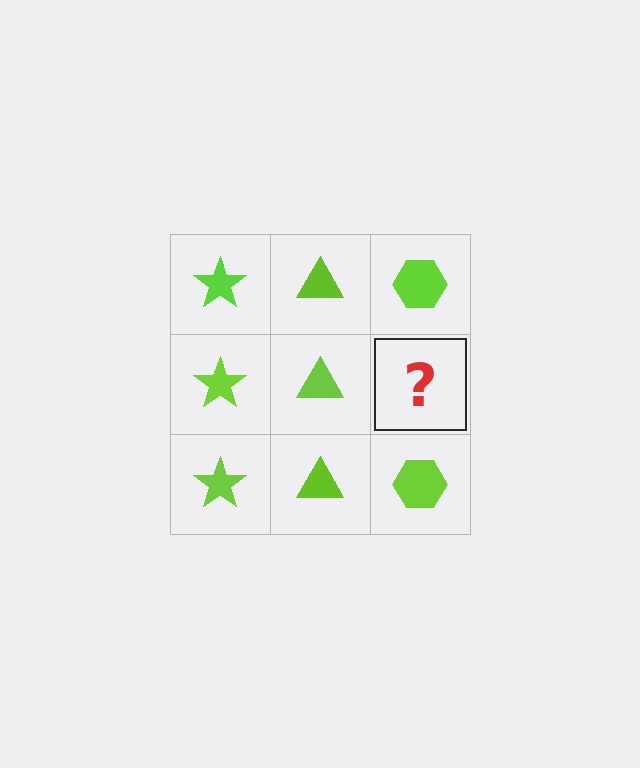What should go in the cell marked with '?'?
The missing cell should contain a lime hexagon.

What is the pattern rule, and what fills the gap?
The rule is that each column has a consistent shape. The gap should be filled with a lime hexagon.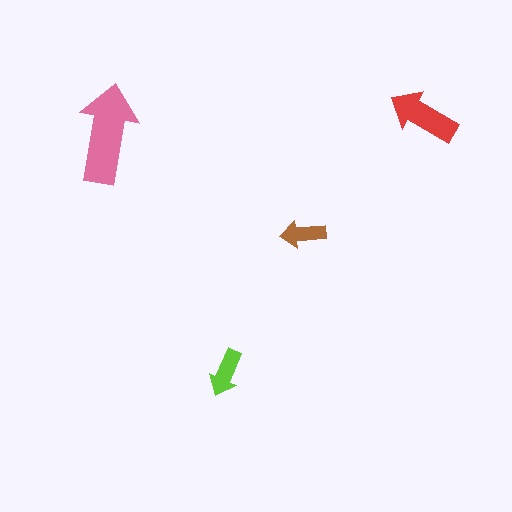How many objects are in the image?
There are 4 objects in the image.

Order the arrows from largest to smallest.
the pink one, the red one, the lime one, the brown one.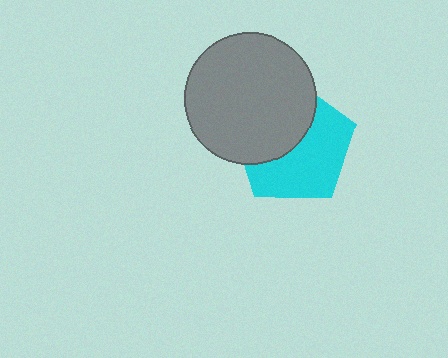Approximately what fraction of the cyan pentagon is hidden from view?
Roughly 44% of the cyan pentagon is hidden behind the gray circle.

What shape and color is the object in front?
The object in front is a gray circle.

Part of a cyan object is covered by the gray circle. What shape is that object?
It is a pentagon.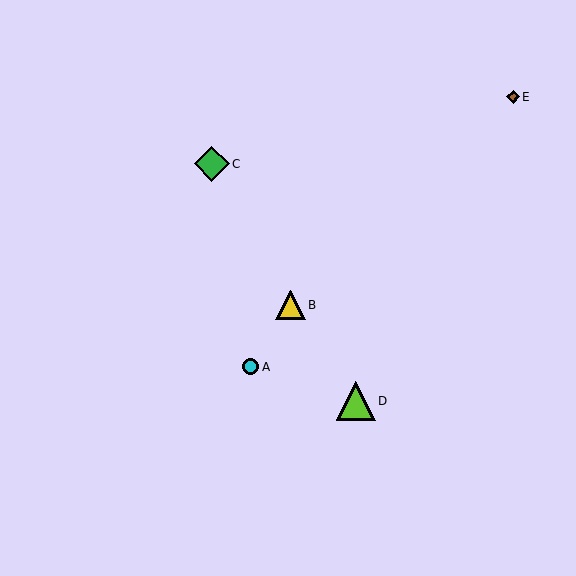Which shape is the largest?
The lime triangle (labeled D) is the largest.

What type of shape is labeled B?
Shape B is a yellow triangle.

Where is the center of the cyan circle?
The center of the cyan circle is at (251, 367).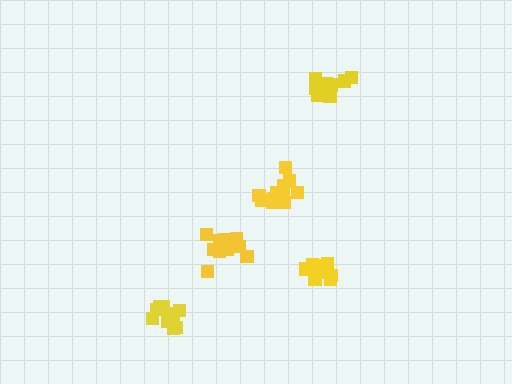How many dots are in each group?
Group 1: 10 dots, Group 2: 12 dots, Group 3: 10 dots, Group 4: 12 dots, Group 5: 12 dots (56 total).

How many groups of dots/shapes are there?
There are 5 groups.